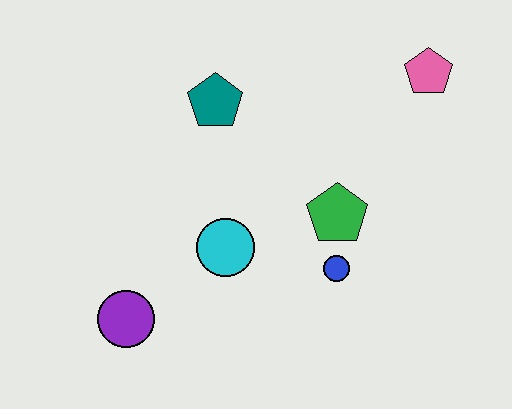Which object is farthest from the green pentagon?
The purple circle is farthest from the green pentagon.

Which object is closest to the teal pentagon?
The cyan circle is closest to the teal pentagon.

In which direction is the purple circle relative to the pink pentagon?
The purple circle is to the left of the pink pentagon.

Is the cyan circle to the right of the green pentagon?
No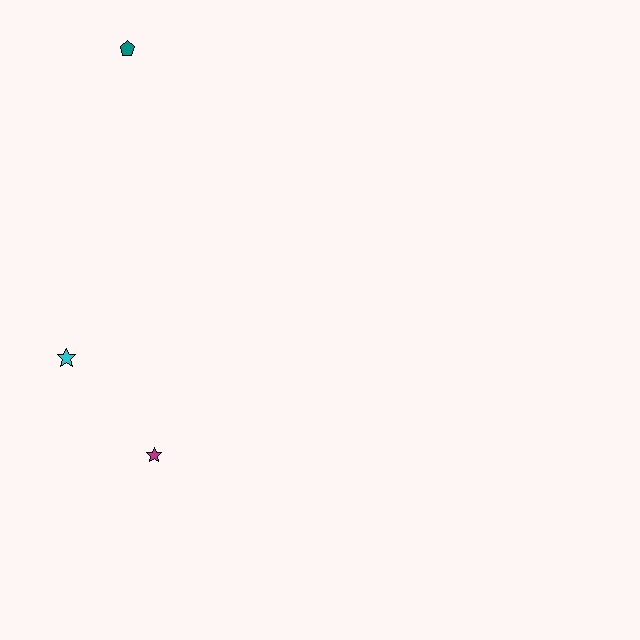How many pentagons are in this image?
There is 1 pentagon.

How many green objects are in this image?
There are no green objects.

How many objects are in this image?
There are 3 objects.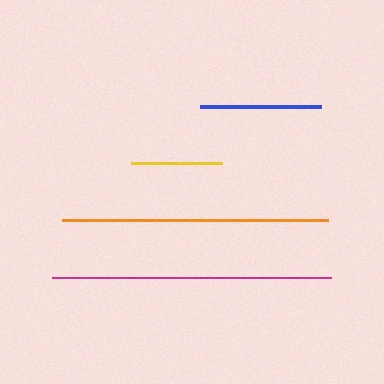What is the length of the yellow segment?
The yellow segment is approximately 91 pixels long.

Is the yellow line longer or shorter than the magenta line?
The magenta line is longer than the yellow line.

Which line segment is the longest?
The magenta line is the longest at approximately 279 pixels.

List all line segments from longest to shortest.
From longest to shortest: magenta, orange, blue, yellow.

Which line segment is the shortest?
The yellow line is the shortest at approximately 91 pixels.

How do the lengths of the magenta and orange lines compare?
The magenta and orange lines are approximately the same length.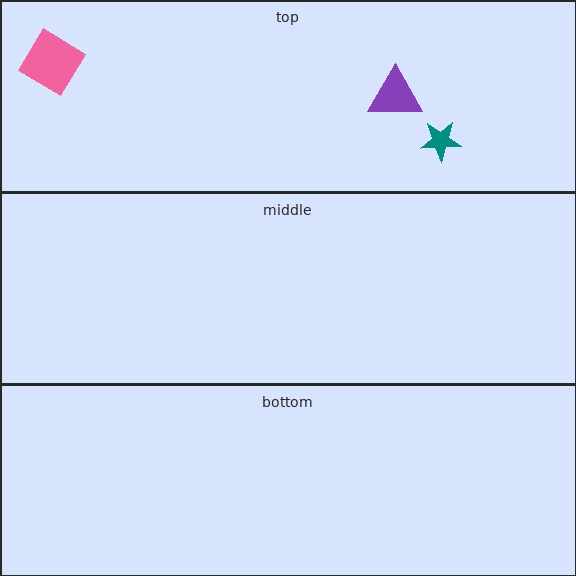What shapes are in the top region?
The pink diamond, the teal star, the purple triangle.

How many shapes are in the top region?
3.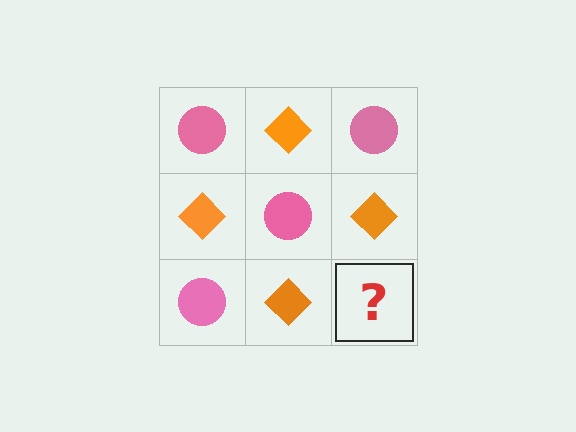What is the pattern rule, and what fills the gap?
The rule is that it alternates pink circle and orange diamond in a checkerboard pattern. The gap should be filled with a pink circle.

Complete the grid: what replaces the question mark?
The question mark should be replaced with a pink circle.